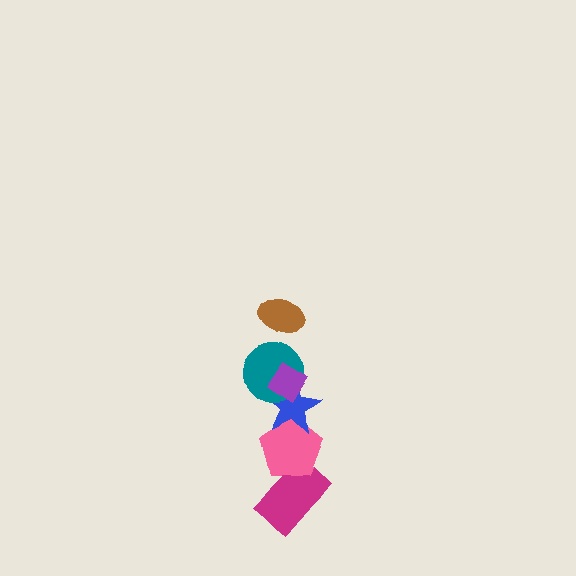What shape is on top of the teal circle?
The purple diamond is on top of the teal circle.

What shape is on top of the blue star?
The teal circle is on top of the blue star.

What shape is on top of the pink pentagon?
The blue star is on top of the pink pentagon.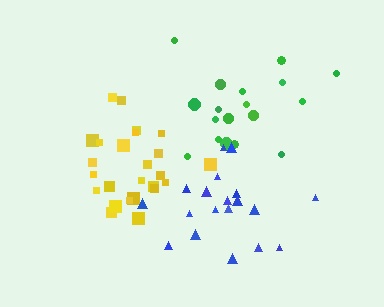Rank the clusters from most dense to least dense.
yellow, green, blue.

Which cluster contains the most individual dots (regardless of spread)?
Yellow (25).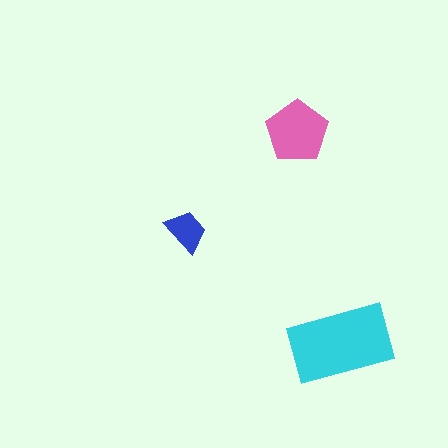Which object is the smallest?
The blue trapezoid.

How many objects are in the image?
There are 3 objects in the image.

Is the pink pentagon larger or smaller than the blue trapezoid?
Larger.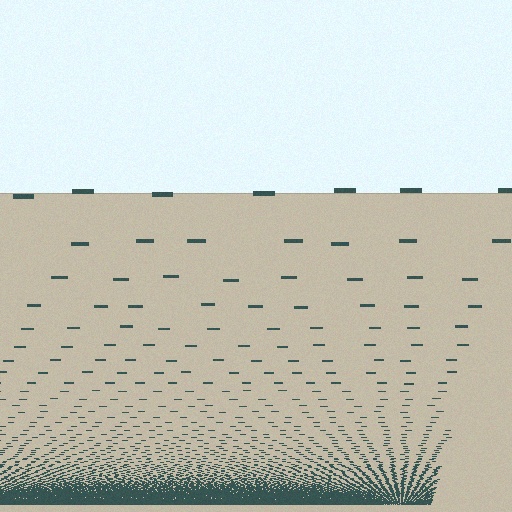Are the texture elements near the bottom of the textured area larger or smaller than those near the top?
Smaller. The gradient is inverted — elements near the bottom are smaller and denser.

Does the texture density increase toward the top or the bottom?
Density increases toward the bottom.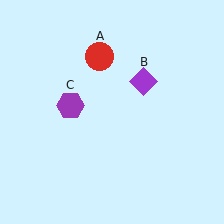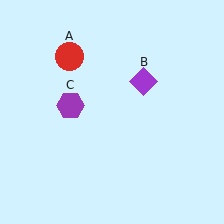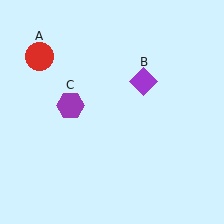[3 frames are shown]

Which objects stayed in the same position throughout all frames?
Purple diamond (object B) and purple hexagon (object C) remained stationary.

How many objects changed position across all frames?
1 object changed position: red circle (object A).